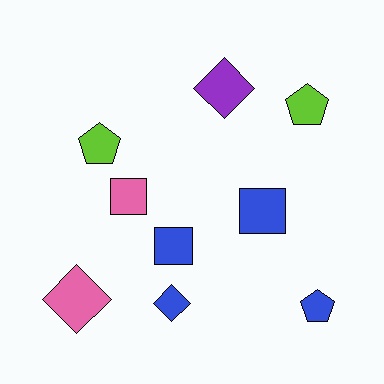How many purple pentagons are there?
There are no purple pentagons.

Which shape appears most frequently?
Diamond, with 3 objects.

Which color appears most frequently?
Blue, with 4 objects.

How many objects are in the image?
There are 9 objects.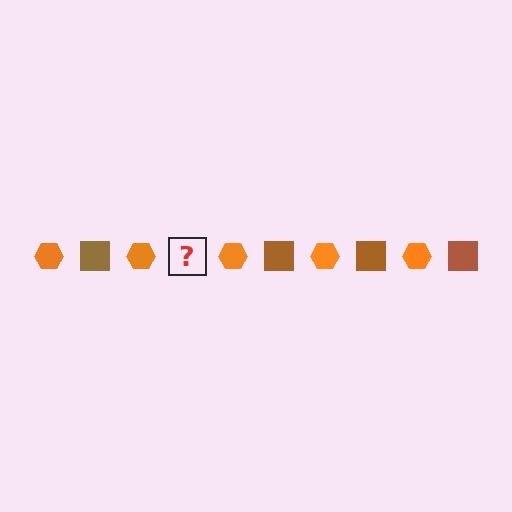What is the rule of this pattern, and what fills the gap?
The rule is that the pattern alternates between orange hexagon and brown square. The gap should be filled with a brown square.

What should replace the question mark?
The question mark should be replaced with a brown square.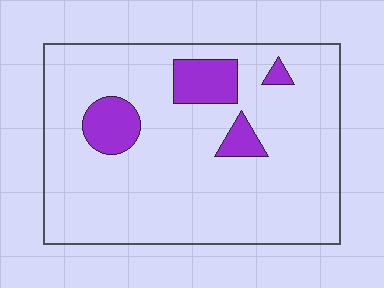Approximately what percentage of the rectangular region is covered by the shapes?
Approximately 10%.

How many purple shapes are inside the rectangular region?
4.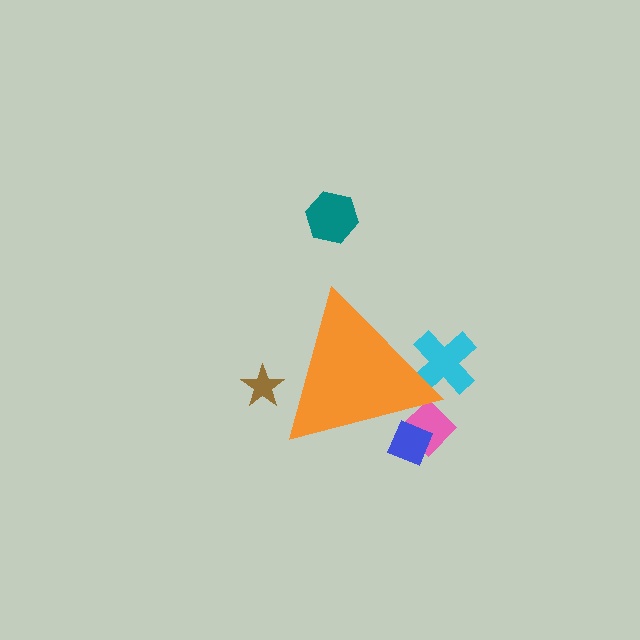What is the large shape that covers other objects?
An orange triangle.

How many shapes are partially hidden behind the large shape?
4 shapes are partially hidden.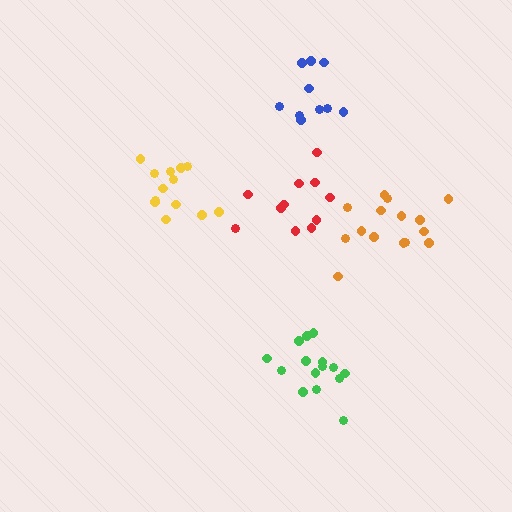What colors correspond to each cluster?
The clusters are colored: yellow, green, red, orange, blue.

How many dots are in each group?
Group 1: 13 dots, Group 2: 15 dots, Group 3: 11 dots, Group 4: 15 dots, Group 5: 10 dots (64 total).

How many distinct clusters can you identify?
There are 5 distinct clusters.